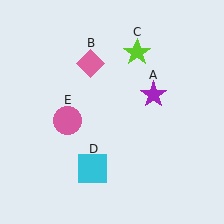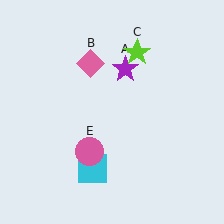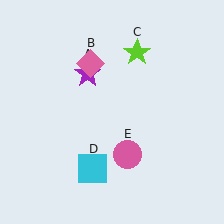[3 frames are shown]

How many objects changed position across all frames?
2 objects changed position: purple star (object A), pink circle (object E).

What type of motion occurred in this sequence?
The purple star (object A), pink circle (object E) rotated counterclockwise around the center of the scene.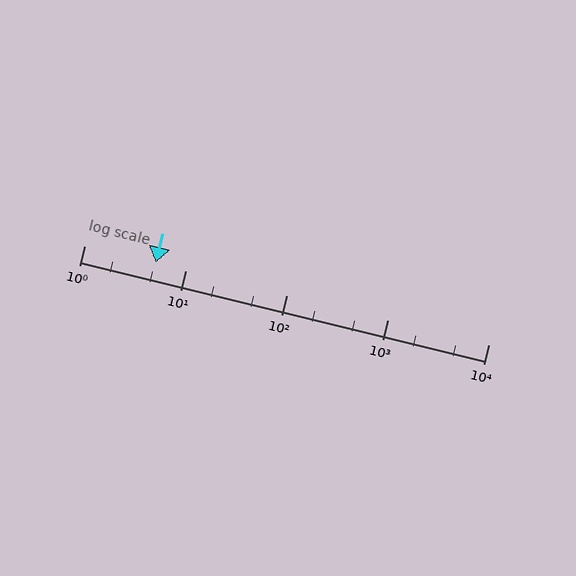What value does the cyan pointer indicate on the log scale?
The pointer indicates approximately 5.1.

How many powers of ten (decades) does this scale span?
The scale spans 4 decades, from 1 to 10000.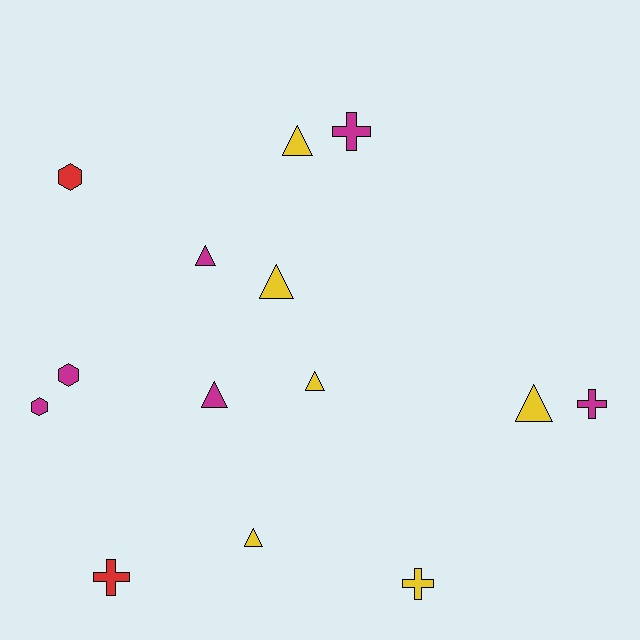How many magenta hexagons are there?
There are 2 magenta hexagons.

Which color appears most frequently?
Magenta, with 6 objects.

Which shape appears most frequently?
Triangle, with 7 objects.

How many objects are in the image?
There are 14 objects.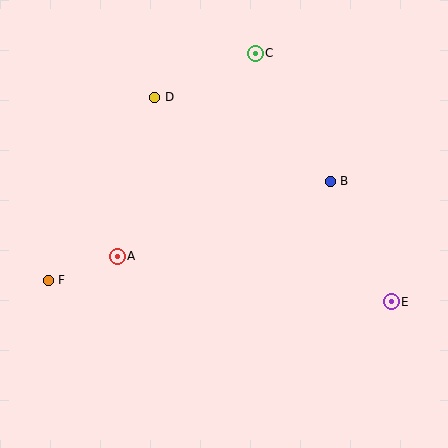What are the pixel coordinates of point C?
Point C is at (255, 53).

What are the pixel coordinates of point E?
Point E is at (391, 302).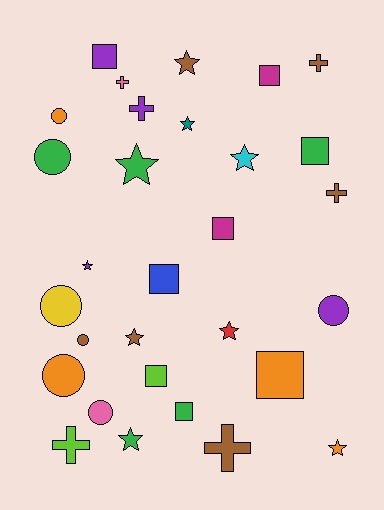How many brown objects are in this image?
There are 6 brown objects.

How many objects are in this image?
There are 30 objects.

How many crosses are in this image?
There are 6 crosses.